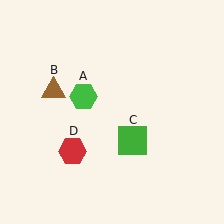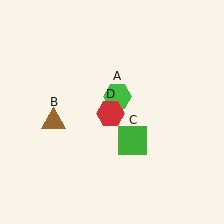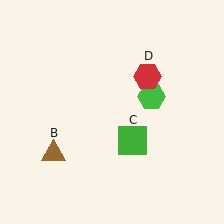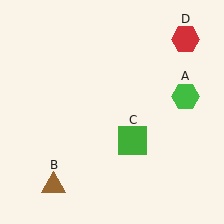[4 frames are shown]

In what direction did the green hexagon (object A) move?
The green hexagon (object A) moved right.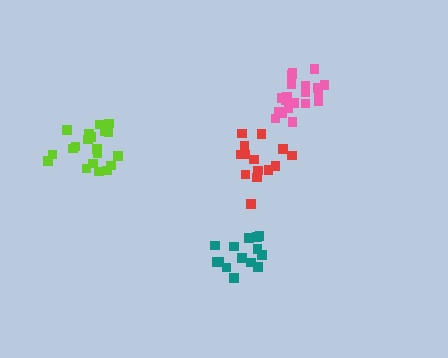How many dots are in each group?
Group 1: 20 dots, Group 2: 20 dots, Group 3: 14 dots, Group 4: 16 dots (70 total).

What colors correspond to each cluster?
The clusters are colored: pink, lime, red, teal.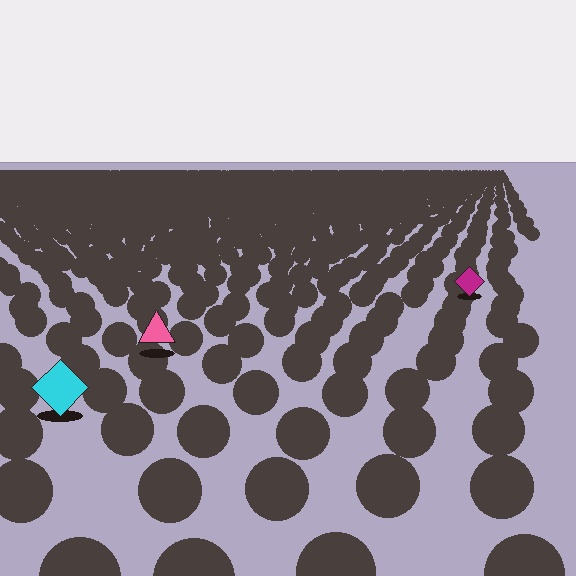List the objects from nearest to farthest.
From nearest to farthest: the cyan diamond, the pink triangle, the magenta diamond.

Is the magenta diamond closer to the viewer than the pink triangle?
No. The pink triangle is closer — you can tell from the texture gradient: the ground texture is coarser near it.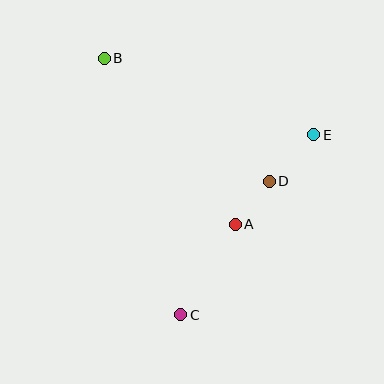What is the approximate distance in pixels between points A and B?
The distance between A and B is approximately 211 pixels.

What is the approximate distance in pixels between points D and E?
The distance between D and E is approximately 64 pixels.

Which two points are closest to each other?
Points A and D are closest to each other.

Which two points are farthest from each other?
Points B and C are farthest from each other.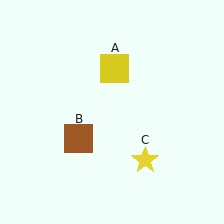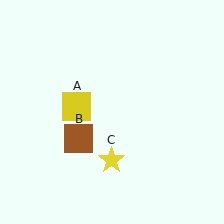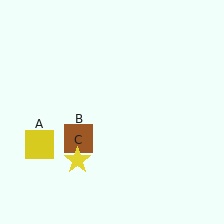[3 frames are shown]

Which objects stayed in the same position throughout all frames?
Brown square (object B) remained stationary.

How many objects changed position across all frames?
2 objects changed position: yellow square (object A), yellow star (object C).